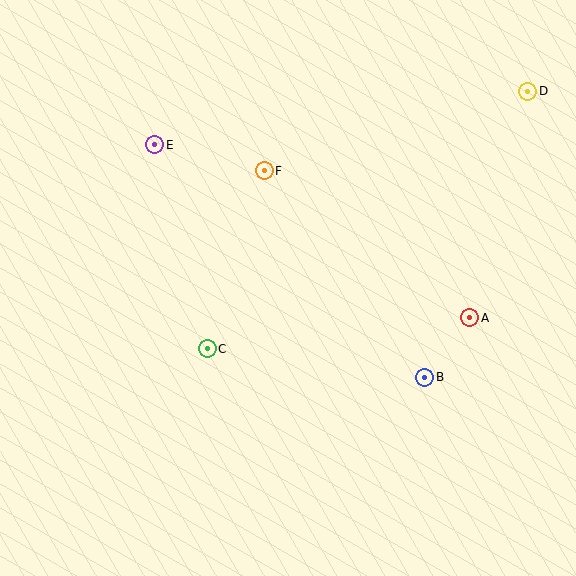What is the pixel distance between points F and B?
The distance between F and B is 261 pixels.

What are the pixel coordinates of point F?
Point F is at (264, 171).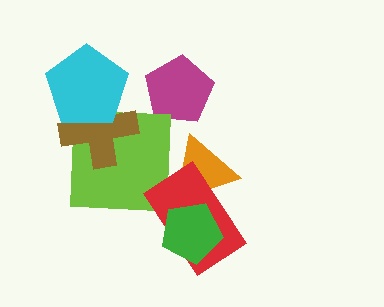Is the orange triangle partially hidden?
Yes, it is partially covered by another shape.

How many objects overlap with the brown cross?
2 objects overlap with the brown cross.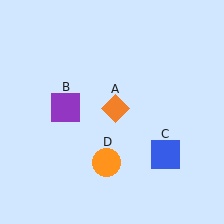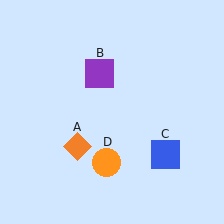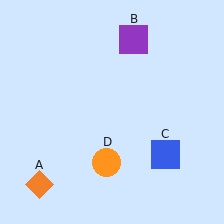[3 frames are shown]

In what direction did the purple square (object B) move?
The purple square (object B) moved up and to the right.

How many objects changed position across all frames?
2 objects changed position: orange diamond (object A), purple square (object B).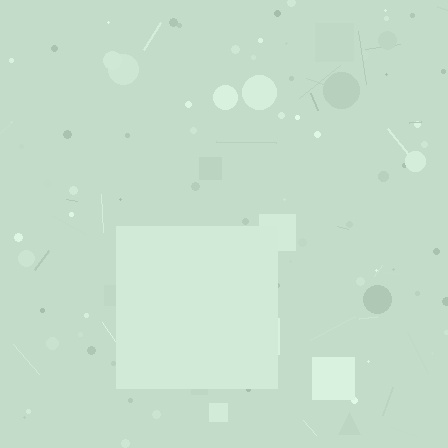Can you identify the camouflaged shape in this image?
The camouflaged shape is a square.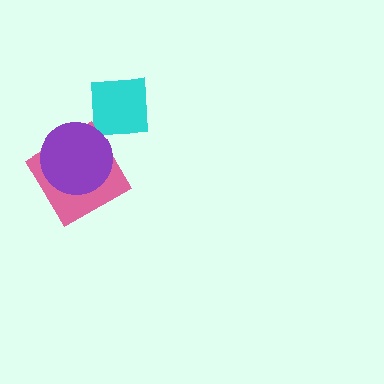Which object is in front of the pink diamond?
The purple circle is in front of the pink diamond.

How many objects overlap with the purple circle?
1 object overlaps with the purple circle.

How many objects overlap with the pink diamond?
1 object overlaps with the pink diamond.